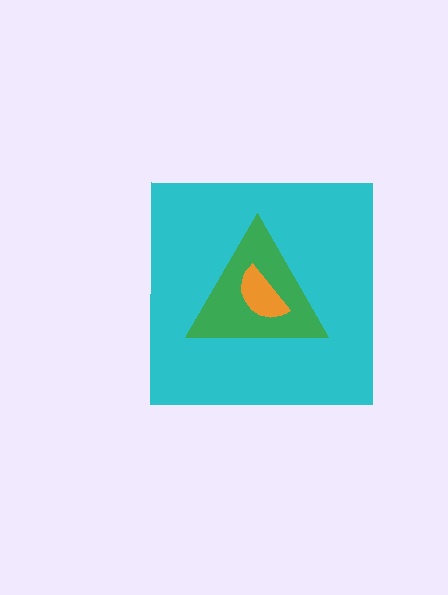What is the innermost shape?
The orange semicircle.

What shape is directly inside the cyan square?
The green triangle.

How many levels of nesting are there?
3.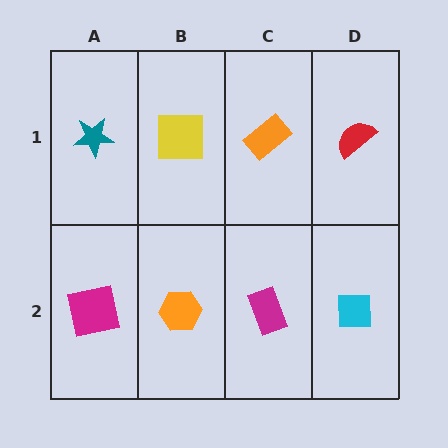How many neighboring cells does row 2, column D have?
2.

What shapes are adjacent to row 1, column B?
An orange hexagon (row 2, column B), a teal star (row 1, column A), an orange rectangle (row 1, column C).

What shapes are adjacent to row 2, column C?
An orange rectangle (row 1, column C), an orange hexagon (row 2, column B), a cyan square (row 2, column D).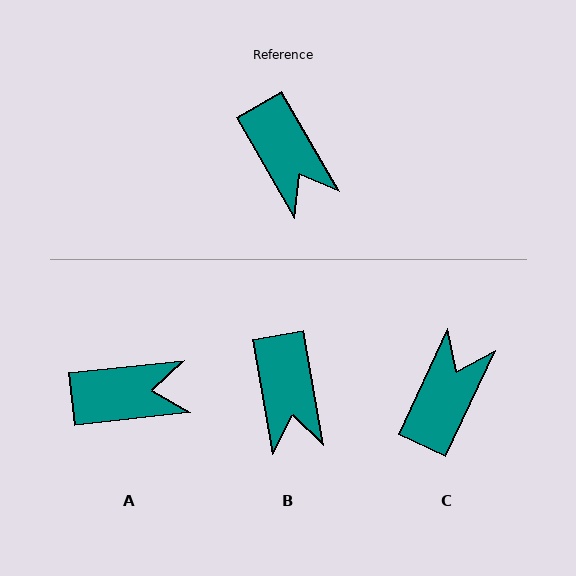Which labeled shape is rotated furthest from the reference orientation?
C, about 125 degrees away.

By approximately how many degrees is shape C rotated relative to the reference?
Approximately 125 degrees counter-clockwise.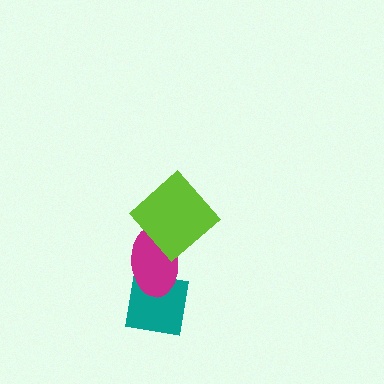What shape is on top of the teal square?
The magenta ellipse is on top of the teal square.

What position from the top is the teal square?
The teal square is 3rd from the top.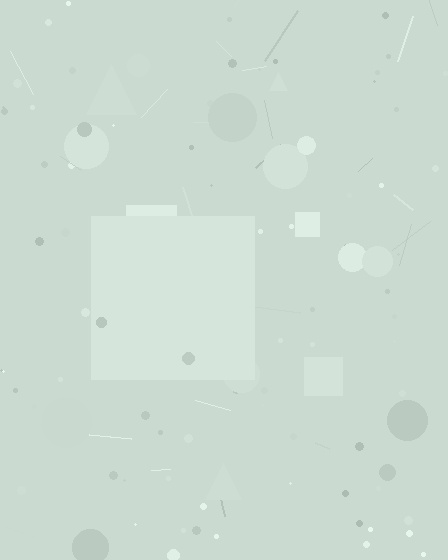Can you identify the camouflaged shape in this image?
The camouflaged shape is a square.